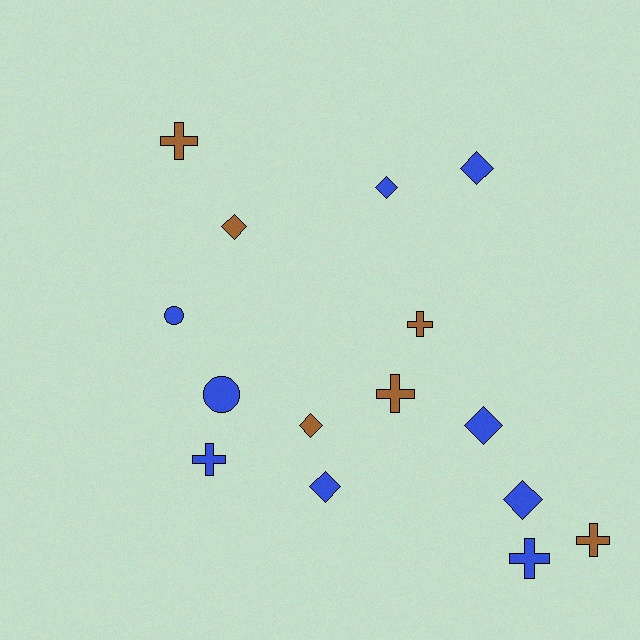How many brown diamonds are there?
There are 2 brown diamonds.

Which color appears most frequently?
Blue, with 9 objects.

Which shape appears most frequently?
Diamond, with 7 objects.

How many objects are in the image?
There are 15 objects.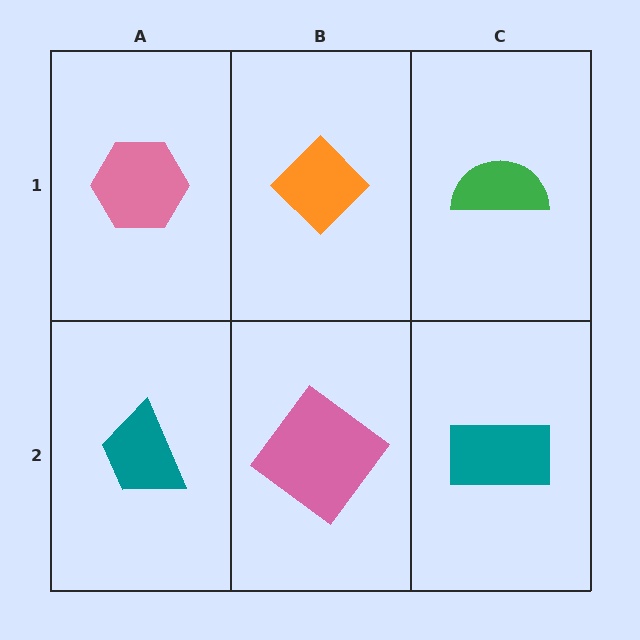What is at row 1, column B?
An orange diamond.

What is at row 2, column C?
A teal rectangle.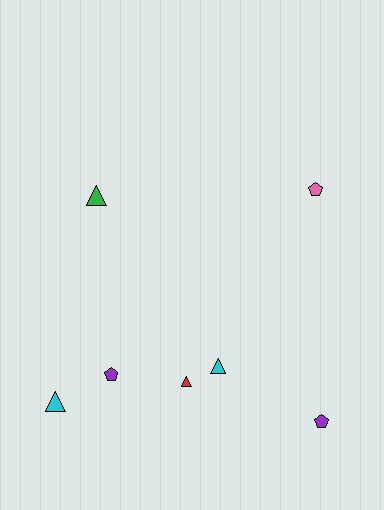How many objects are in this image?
There are 7 objects.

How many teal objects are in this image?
There are no teal objects.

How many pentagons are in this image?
There are 3 pentagons.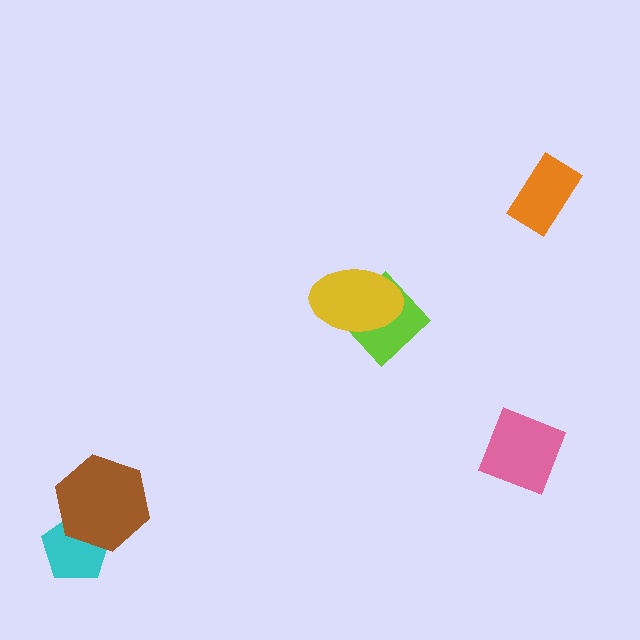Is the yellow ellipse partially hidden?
No, no other shape covers it.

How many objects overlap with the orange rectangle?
0 objects overlap with the orange rectangle.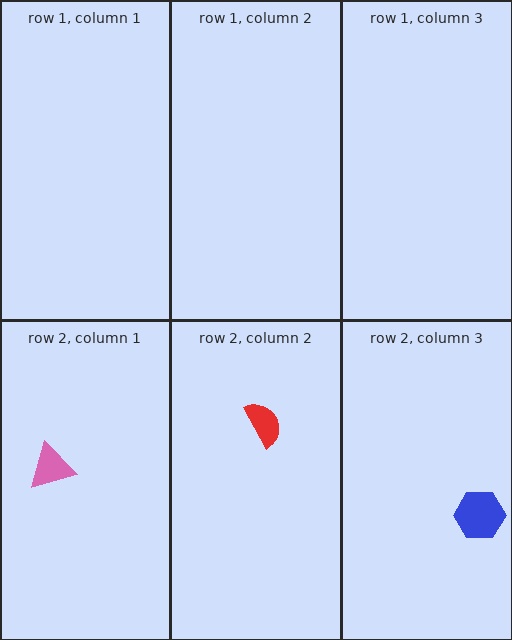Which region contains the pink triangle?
The row 2, column 1 region.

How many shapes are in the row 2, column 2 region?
1.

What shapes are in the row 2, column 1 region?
The pink triangle.